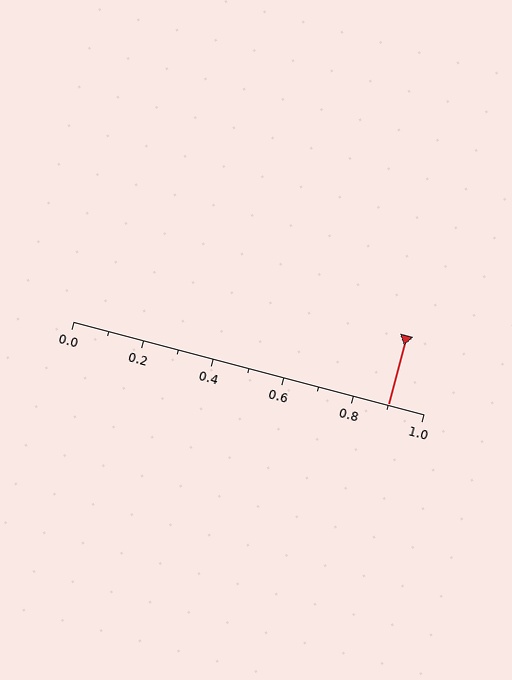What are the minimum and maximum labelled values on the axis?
The axis runs from 0.0 to 1.0.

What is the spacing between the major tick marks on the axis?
The major ticks are spaced 0.2 apart.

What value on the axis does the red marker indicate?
The marker indicates approximately 0.9.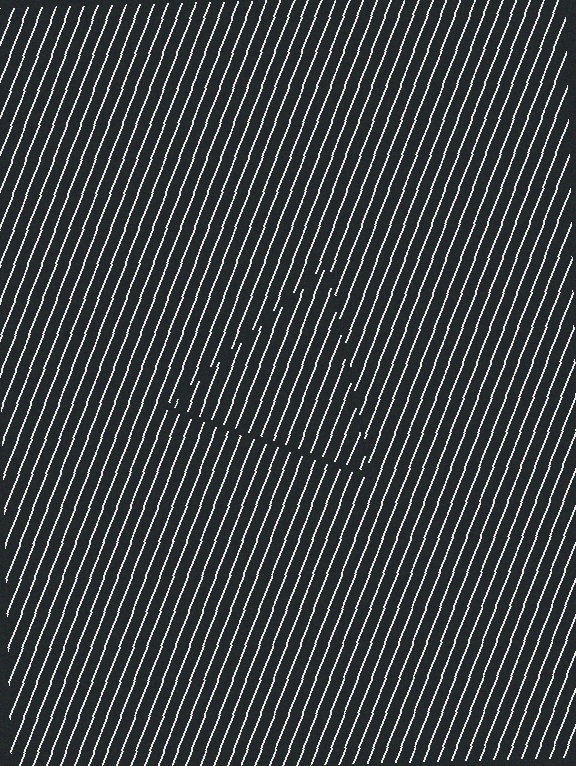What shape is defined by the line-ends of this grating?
An illusory triangle. The interior of the shape contains the same grating, shifted by half a period — the contour is defined by the phase discontinuity where line-ends from the inner and outer gratings abut.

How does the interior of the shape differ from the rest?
The interior of the shape contains the same grating, shifted by half a period — the contour is defined by the phase discontinuity where line-ends from the inner and outer gratings abut.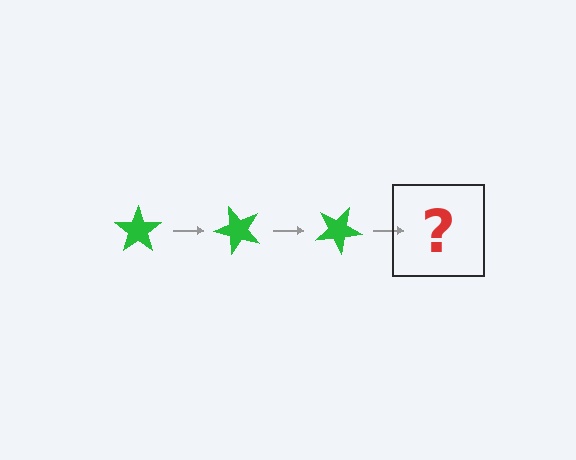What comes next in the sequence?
The next element should be a green star rotated 150 degrees.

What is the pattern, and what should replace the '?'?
The pattern is that the star rotates 50 degrees each step. The '?' should be a green star rotated 150 degrees.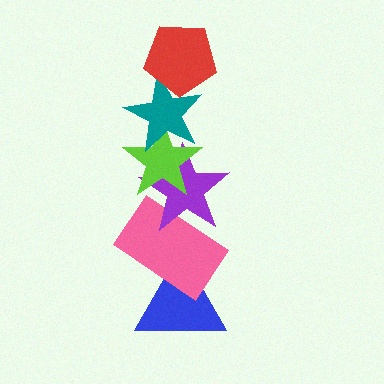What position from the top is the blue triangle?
The blue triangle is 6th from the top.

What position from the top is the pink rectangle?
The pink rectangle is 5th from the top.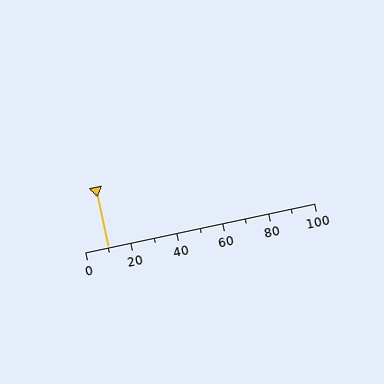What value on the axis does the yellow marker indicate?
The marker indicates approximately 10.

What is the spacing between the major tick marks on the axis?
The major ticks are spaced 20 apart.